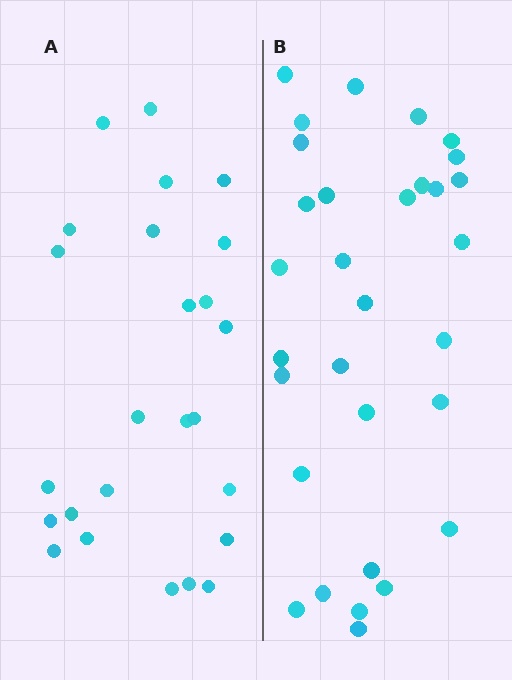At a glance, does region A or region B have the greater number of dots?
Region B (the right region) has more dots.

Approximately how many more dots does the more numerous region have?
Region B has about 6 more dots than region A.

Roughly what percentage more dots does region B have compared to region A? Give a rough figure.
About 25% more.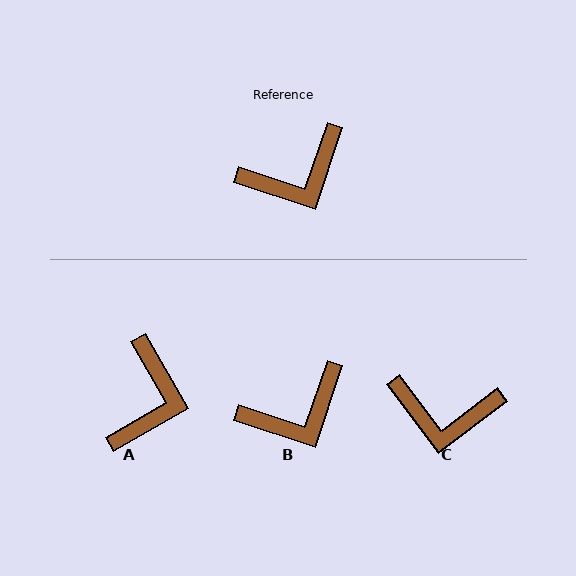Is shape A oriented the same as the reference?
No, it is off by about 49 degrees.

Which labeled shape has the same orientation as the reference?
B.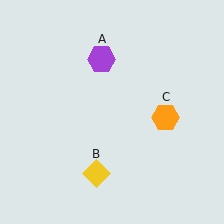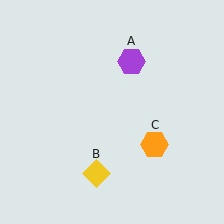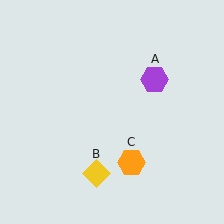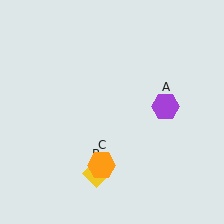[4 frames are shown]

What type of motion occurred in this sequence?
The purple hexagon (object A), orange hexagon (object C) rotated clockwise around the center of the scene.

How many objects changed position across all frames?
2 objects changed position: purple hexagon (object A), orange hexagon (object C).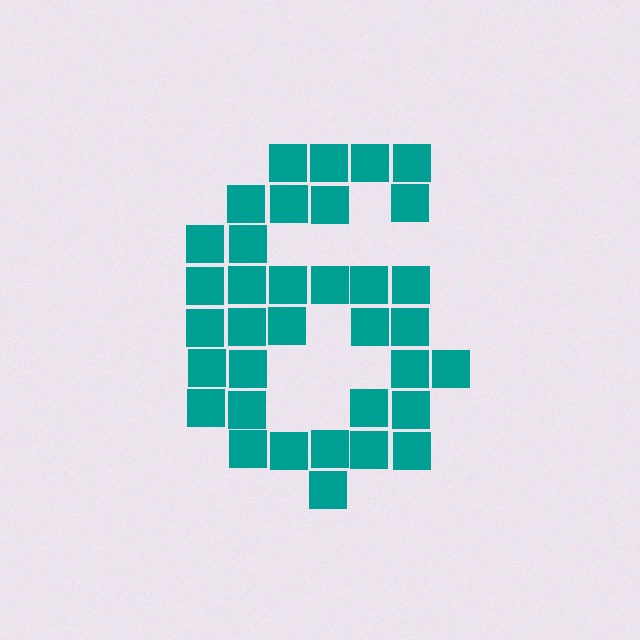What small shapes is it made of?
It is made of small squares.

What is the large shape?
The large shape is the digit 6.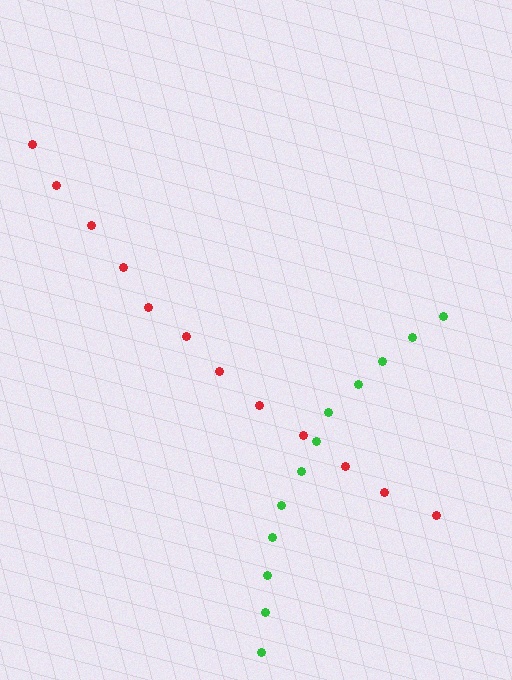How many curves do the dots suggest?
There are 2 distinct paths.